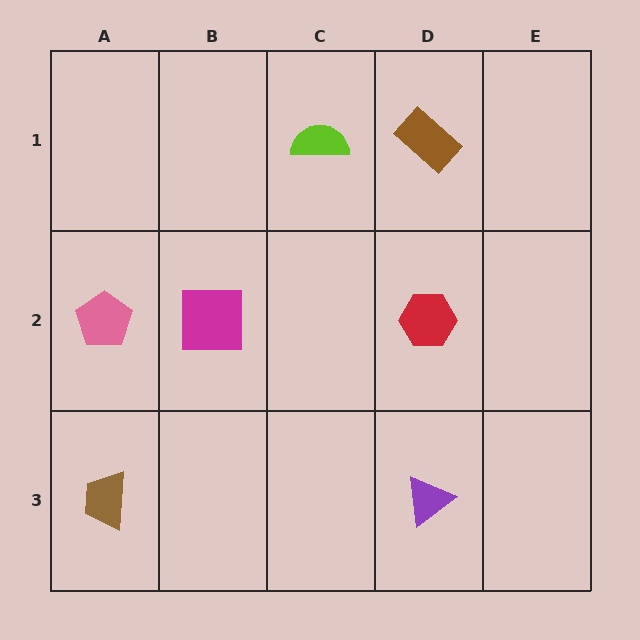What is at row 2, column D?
A red hexagon.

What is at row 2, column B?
A magenta square.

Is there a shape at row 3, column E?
No, that cell is empty.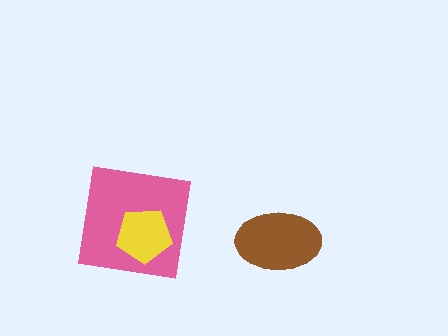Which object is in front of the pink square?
The yellow pentagon is in front of the pink square.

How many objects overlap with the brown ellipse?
0 objects overlap with the brown ellipse.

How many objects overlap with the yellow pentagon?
1 object overlaps with the yellow pentagon.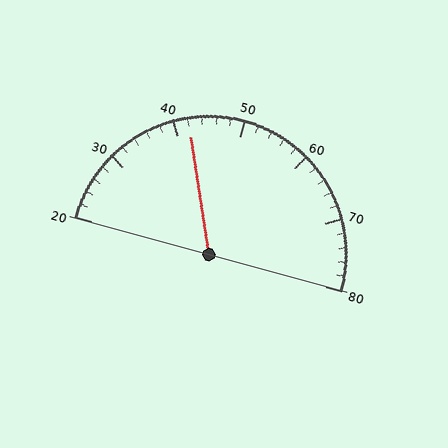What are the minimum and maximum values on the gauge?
The gauge ranges from 20 to 80.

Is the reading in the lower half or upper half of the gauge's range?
The reading is in the lower half of the range (20 to 80).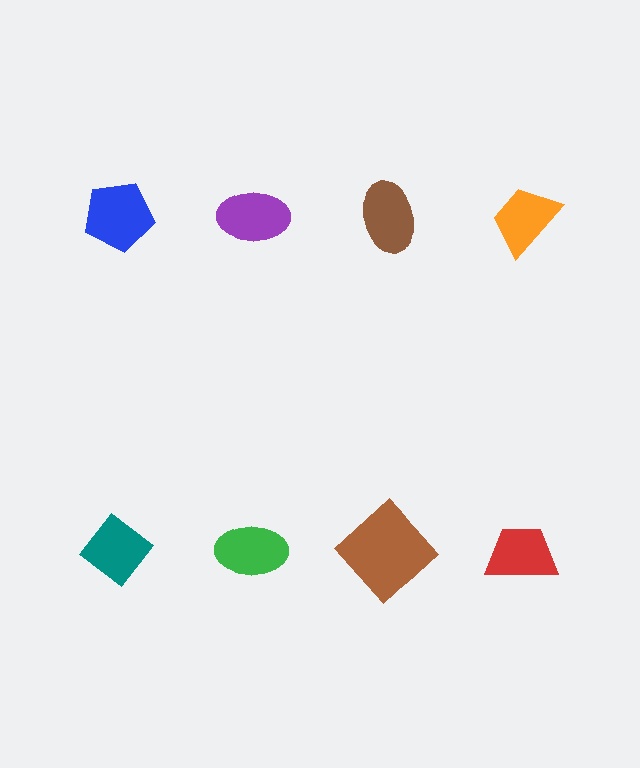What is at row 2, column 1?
A teal diamond.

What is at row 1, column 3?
A brown ellipse.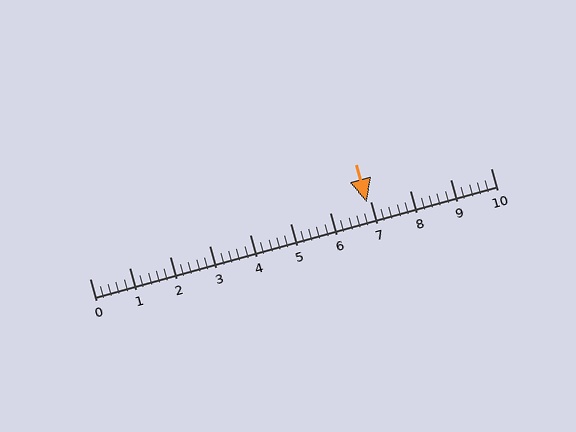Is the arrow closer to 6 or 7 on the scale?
The arrow is closer to 7.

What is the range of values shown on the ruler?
The ruler shows values from 0 to 10.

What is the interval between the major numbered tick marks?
The major tick marks are spaced 1 units apart.